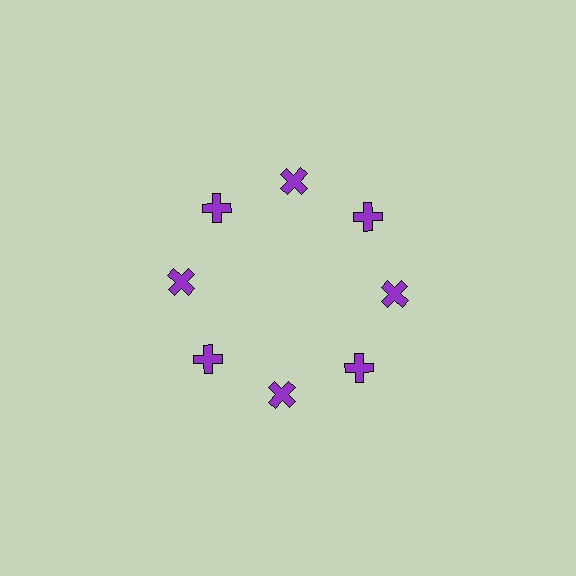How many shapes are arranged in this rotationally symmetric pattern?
There are 8 shapes, arranged in 8 groups of 1.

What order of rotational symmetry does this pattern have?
This pattern has 8-fold rotational symmetry.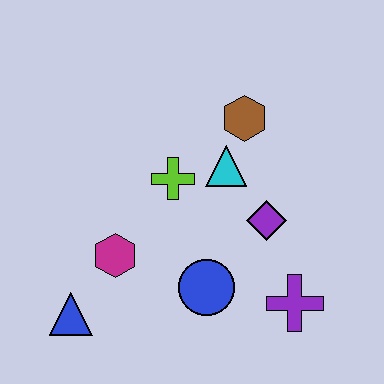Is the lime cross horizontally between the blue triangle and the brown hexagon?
Yes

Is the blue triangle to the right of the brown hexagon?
No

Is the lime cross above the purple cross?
Yes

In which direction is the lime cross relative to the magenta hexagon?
The lime cross is above the magenta hexagon.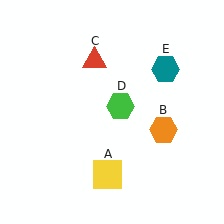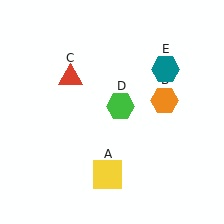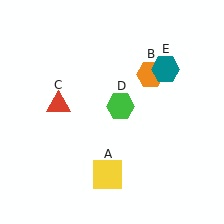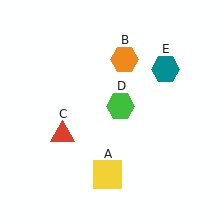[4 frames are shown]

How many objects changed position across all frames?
2 objects changed position: orange hexagon (object B), red triangle (object C).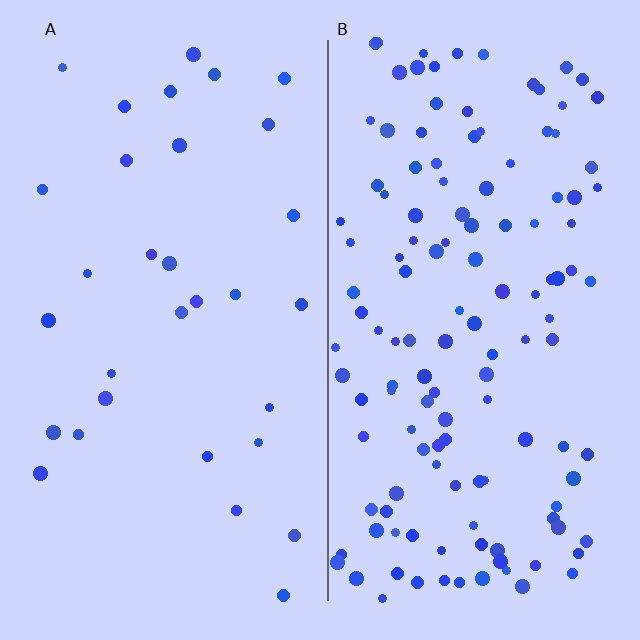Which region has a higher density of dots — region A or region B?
B (the right).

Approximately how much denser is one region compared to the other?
Approximately 4.2× — region B over region A.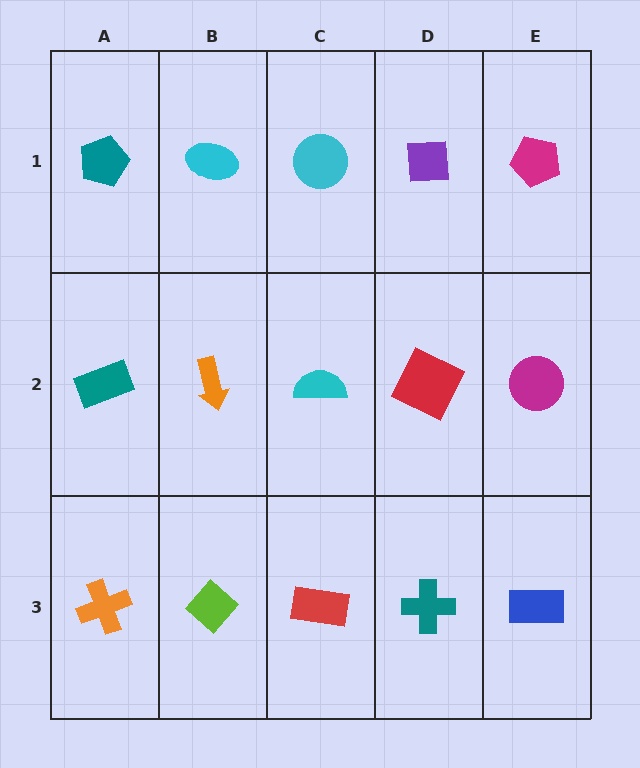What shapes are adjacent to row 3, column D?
A red square (row 2, column D), a red rectangle (row 3, column C), a blue rectangle (row 3, column E).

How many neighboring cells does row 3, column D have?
3.